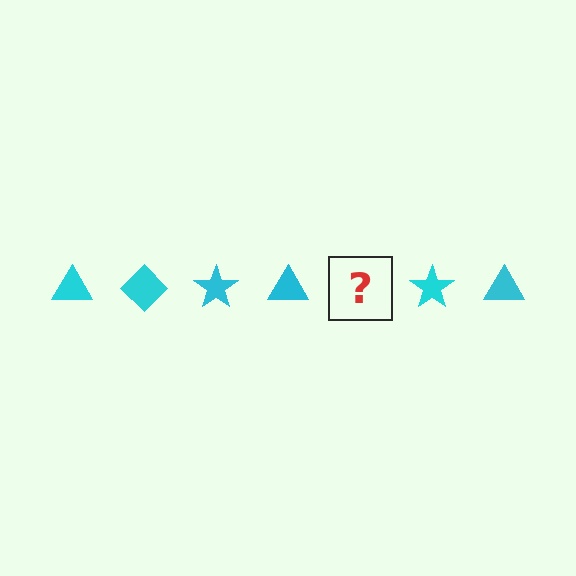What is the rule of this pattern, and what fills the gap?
The rule is that the pattern cycles through triangle, diamond, star shapes in cyan. The gap should be filled with a cyan diamond.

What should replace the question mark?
The question mark should be replaced with a cyan diamond.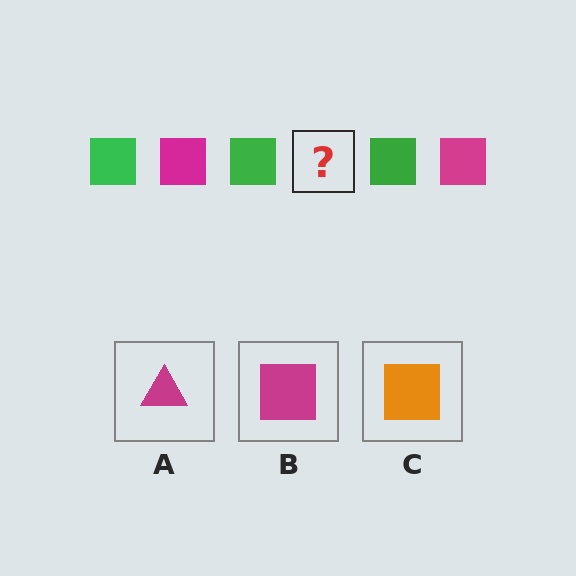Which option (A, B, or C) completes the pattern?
B.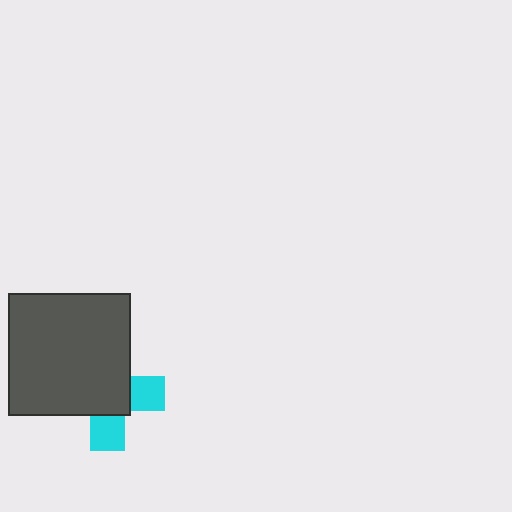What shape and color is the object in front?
The object in front is a dark gray square.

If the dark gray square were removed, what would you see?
You would see the complete cyan cross.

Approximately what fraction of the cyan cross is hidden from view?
Roughly 64% of the cyan cross is hidden behind the dark gray square.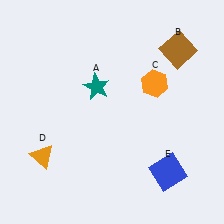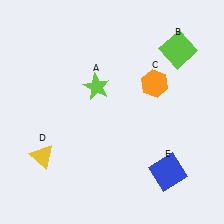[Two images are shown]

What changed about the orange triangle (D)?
In Image 1, D is orange. In Image 2, it changed to yellow.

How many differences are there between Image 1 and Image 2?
There are 3 differences between the two images.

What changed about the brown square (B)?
In Image 1, B is brown. In Image 2, it changed to lime.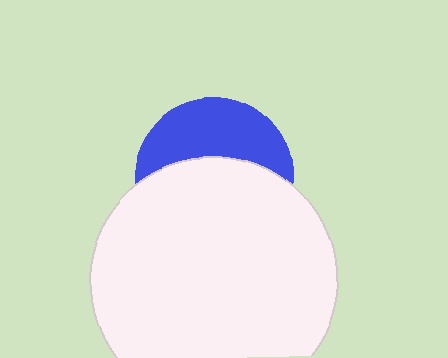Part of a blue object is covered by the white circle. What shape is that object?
It is a circle.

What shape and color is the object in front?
The object in front is a white circle.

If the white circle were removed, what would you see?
You would see the complete blue circle.